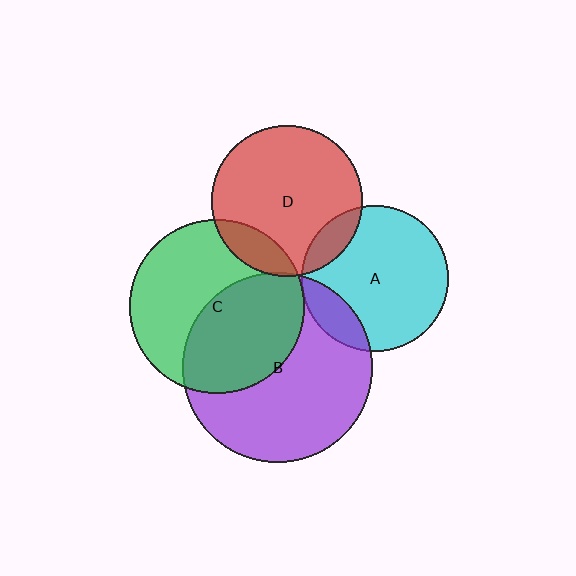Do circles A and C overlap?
Yes.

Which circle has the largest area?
Circle B (purple).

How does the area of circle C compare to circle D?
Approximately 1.3 times.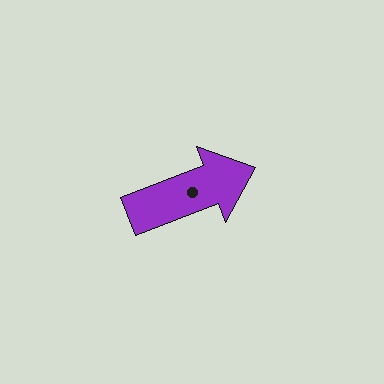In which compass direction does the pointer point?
East.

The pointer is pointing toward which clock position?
Roughly 2 o'clock.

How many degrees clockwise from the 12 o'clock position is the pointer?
Approximately 69 degrees.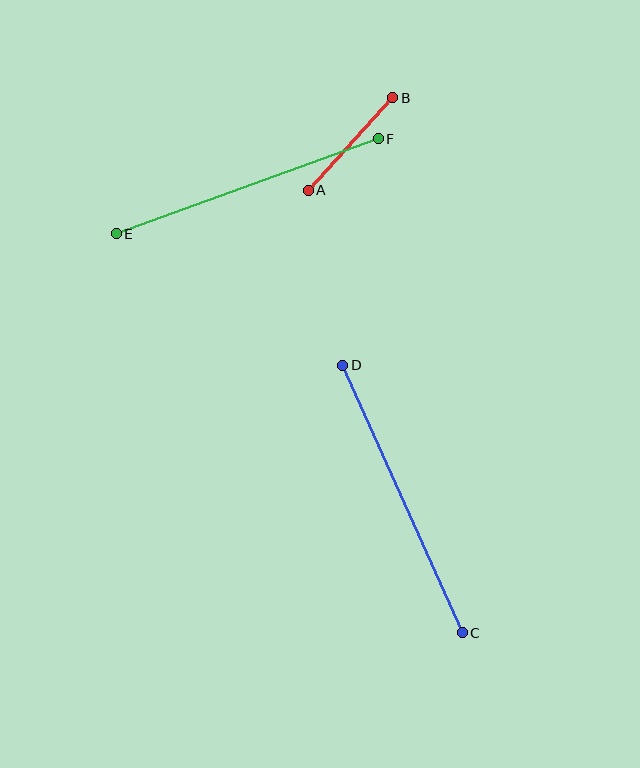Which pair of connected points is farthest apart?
Points C and D are farthest apart.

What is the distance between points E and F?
The distance is approximately 278 pixels.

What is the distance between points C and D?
The distance is approximately 293 pixels.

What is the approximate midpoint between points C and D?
The midpoint is at approximately (402, 499) pixels.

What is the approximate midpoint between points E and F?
The midpoint is at approximately (247, 186) pixels.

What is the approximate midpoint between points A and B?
The midpoint is at approximately (351, 144) pixels.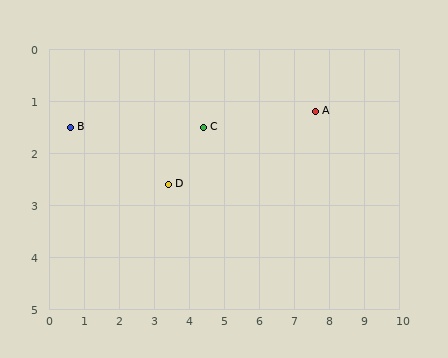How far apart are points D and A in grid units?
Points D and A are about 4.4 grid units apart.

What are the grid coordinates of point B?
Point B is at approximately (0.6, 1.5).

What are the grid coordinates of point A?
Point A is at approximately (7.6, 1.2).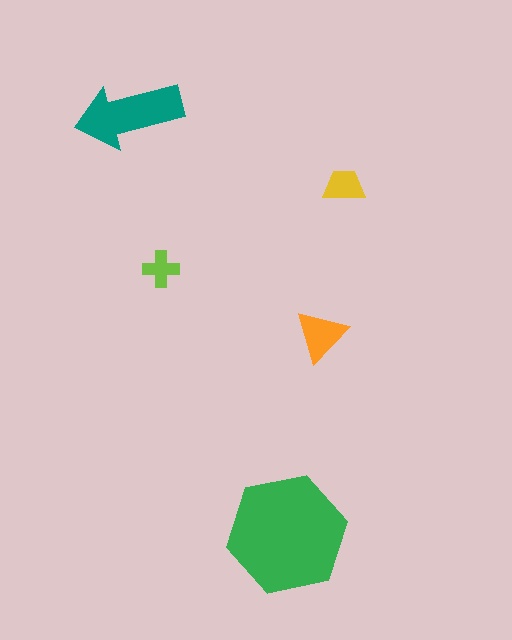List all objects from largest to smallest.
The green hexagon, the teal arrow, the orange triangle, the yellow trapezoid, the lime cross.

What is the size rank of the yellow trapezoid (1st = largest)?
4th.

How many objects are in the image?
There are 5 objects in the image.